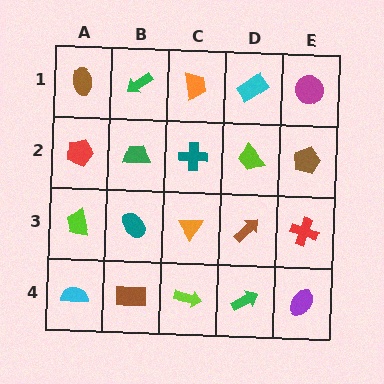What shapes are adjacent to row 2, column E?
A magenta circle (row 1, column E), a red cross (row 3, column E), a lime trapezoid (row 2, column D).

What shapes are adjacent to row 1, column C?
A teal cross (row 2, column C), a green arrow (row 1, column B), a cyan rectangle (row 1, column D).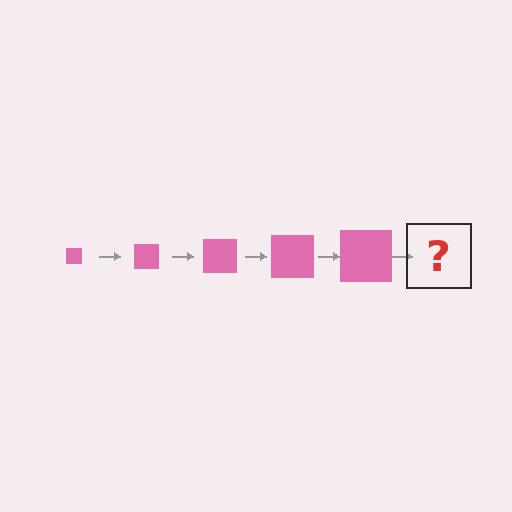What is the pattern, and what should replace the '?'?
The pattern is that the square gets progressively larger each step. The '?' should be a pink square, larger than the previous one.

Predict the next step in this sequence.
The next step is a pink square, larger than the previous one.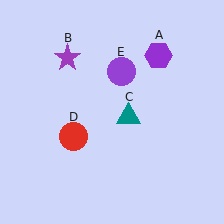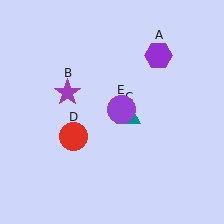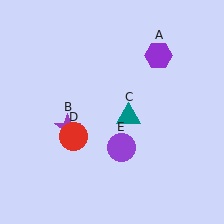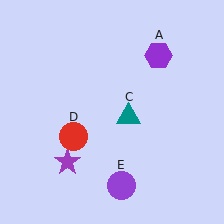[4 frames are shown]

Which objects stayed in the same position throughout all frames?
Purple hexagon (object A) and teal triangle (object C) and red circle (object D) remained stationary.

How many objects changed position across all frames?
2 objects changed position: purple star (object B), purple circle (object E).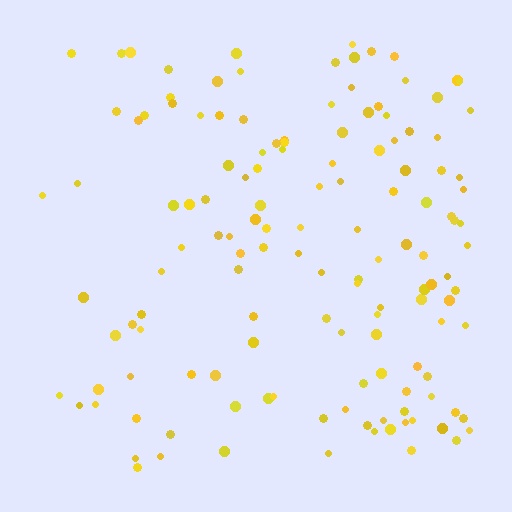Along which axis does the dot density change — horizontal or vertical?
Horizontal.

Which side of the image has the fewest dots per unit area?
The left.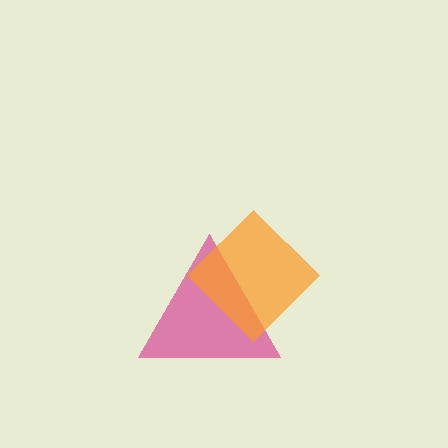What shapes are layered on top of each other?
The layered shapes are: a magenta triangle, an orange diamond.